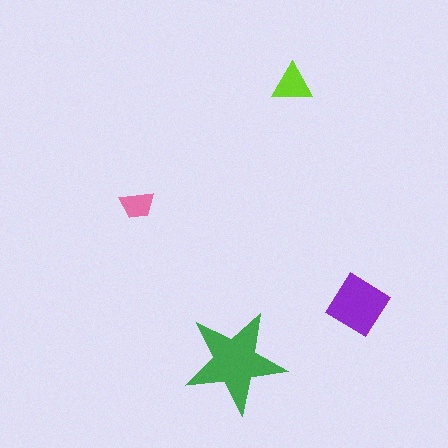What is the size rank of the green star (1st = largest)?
1st.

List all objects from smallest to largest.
The pink trapezoid, the lime triangle, the purple diamond, the green star.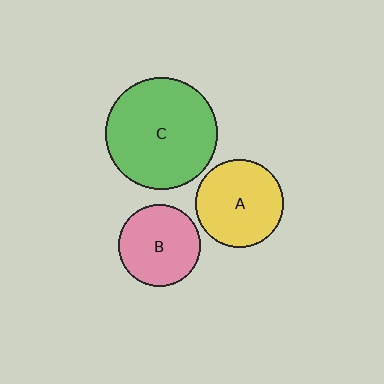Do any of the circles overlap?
No, none of the circles overlap.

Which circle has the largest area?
Circle C (green).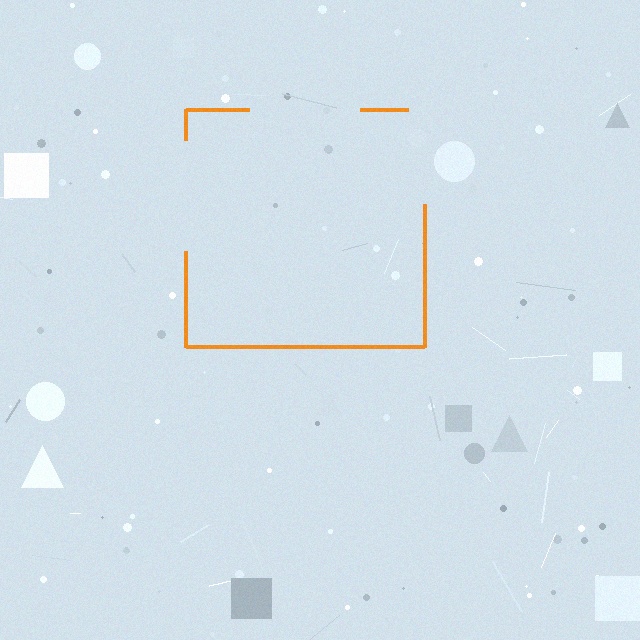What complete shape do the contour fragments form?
The contour fragments form a square.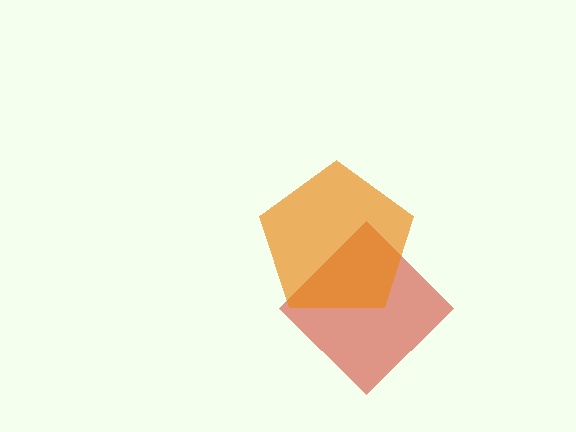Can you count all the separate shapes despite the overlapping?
Yes, there are 2 separate shapes.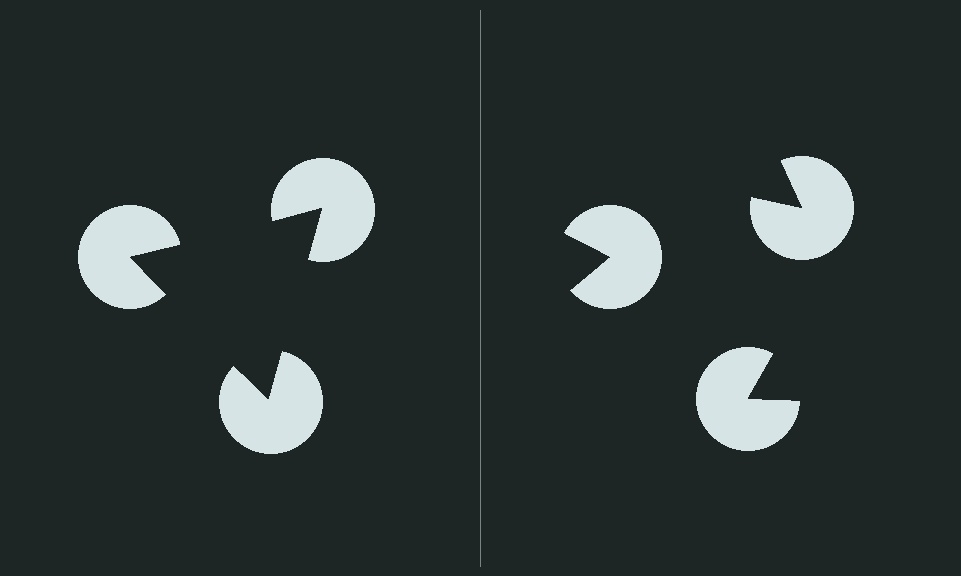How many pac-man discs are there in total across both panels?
6 — 3 on each side.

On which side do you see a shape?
An illusory triangle appears on the left side. On the right side the wedge cuts are rotated, so no coherent shape forms.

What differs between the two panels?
The pac-man discs are positioned identically on both sides; only the wedge orientations differ. On the left they align to a triangle; on the right they are misaligned.